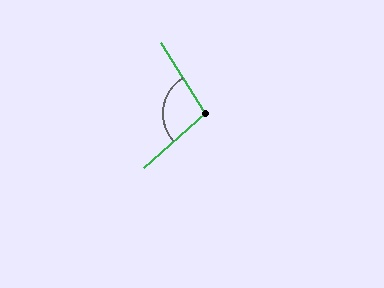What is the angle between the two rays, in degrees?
Approximately 100 degrees.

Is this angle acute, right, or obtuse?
It is obtuse.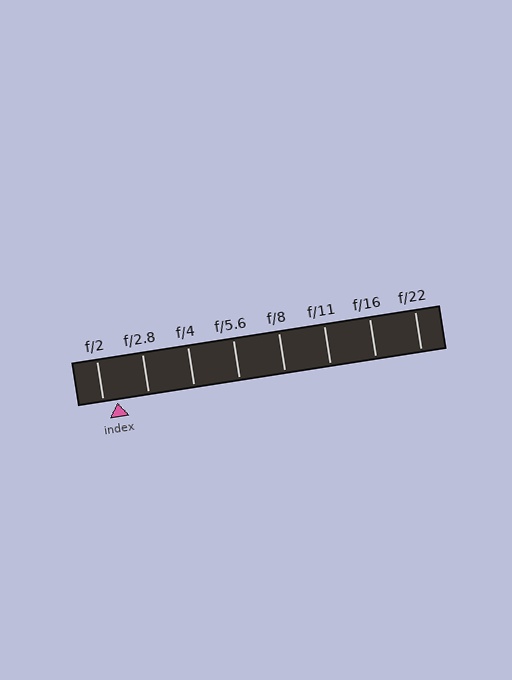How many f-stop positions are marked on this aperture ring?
There are 8 f-stop positions marked.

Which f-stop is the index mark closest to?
The index mark is closest to f/2.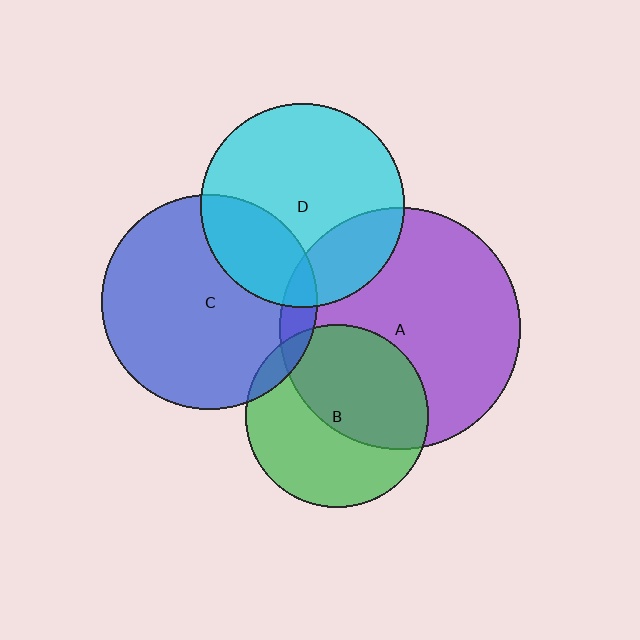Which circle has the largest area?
Circle A (purple).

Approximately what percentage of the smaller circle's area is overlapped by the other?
Approximately 25%.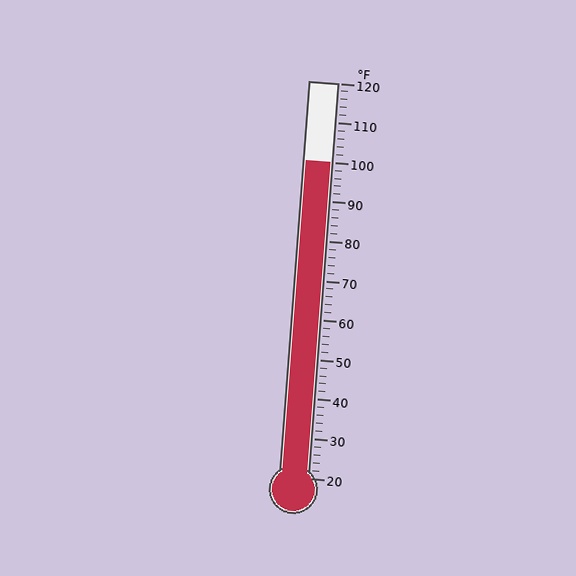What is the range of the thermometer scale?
The thermometer scale ranges from 20°F to 120°F.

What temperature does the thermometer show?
The thermometer shows approximately 100°F.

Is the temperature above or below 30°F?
The temperature is above 30°F.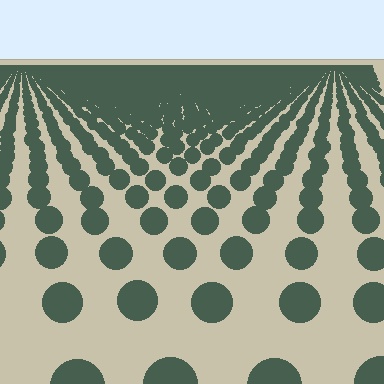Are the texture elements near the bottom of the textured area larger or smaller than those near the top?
Larger. Near the bottom, elements are closer to the viewer and appear at a bigger on-screen size.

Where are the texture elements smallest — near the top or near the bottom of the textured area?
Near the top.